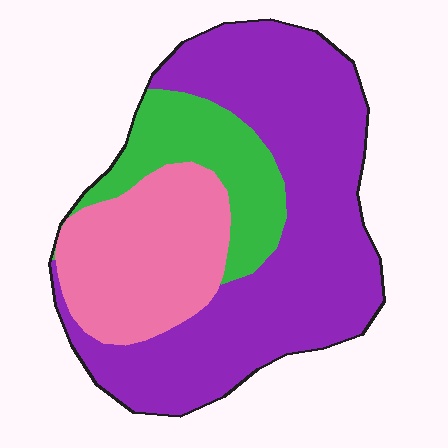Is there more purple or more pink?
Purple.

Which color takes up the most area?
Purple, at roughly 60%.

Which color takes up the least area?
Green, at roughly 15%.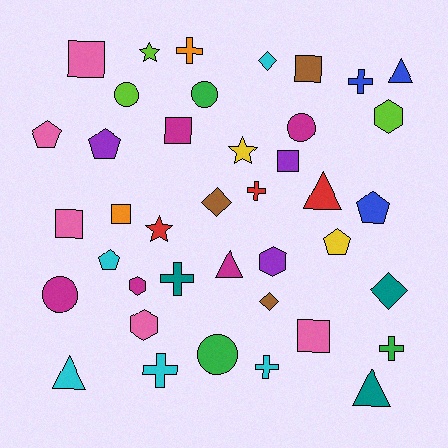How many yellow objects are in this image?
There are 2 yellow objects.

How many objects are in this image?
There are 40 objects.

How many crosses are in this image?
There are 7 crosses.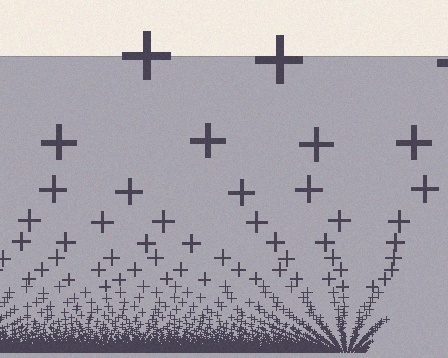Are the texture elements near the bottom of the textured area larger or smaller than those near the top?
Smaller. The gradient is inverted — elements near the bottom are smaller and denser.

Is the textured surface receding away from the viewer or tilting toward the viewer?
The surface appears to tilt toward the viewer. Texture elements get larger and sparser toward the top.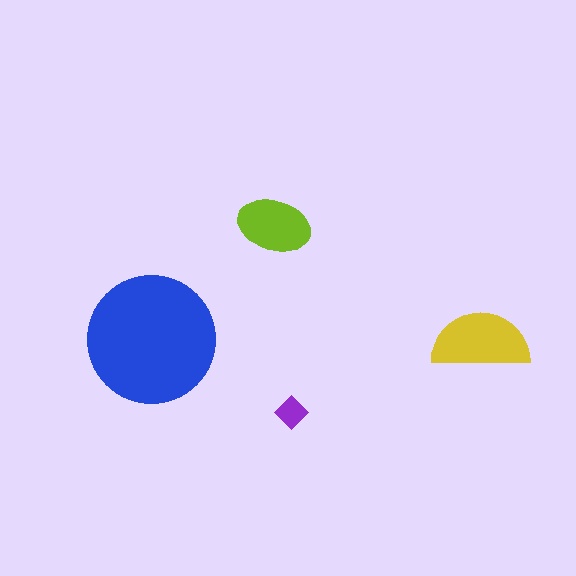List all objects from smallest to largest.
The purple diamond, the lime ellipse, the yellow semicircle, the blue circle.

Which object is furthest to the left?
The blue circle is leftmost.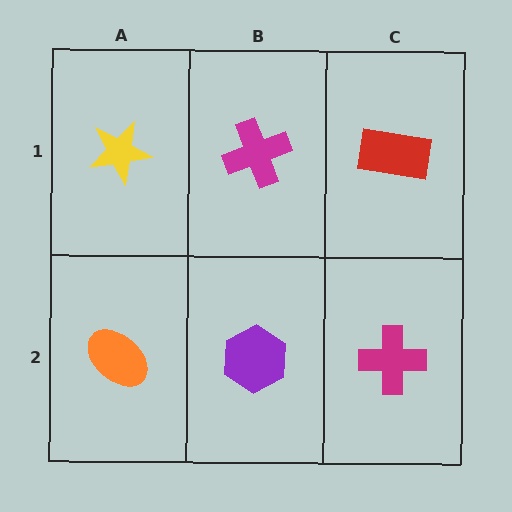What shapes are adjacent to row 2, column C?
A red rectangle (row 1, column C), a purple hexagon (row 2, column B).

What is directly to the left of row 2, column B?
An orange ellipse.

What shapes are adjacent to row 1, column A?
An orange ellipse (row 2, column A), a magenta cross (row 1, column B).